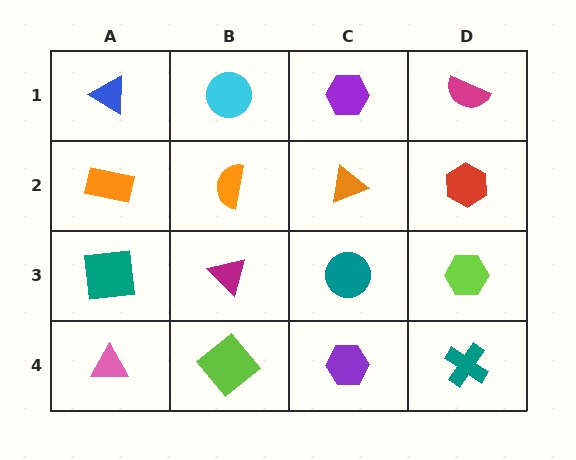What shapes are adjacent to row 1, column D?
A red hexagon (row 2, column D), a purple hexagon (row 1, column C).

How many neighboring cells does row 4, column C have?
3.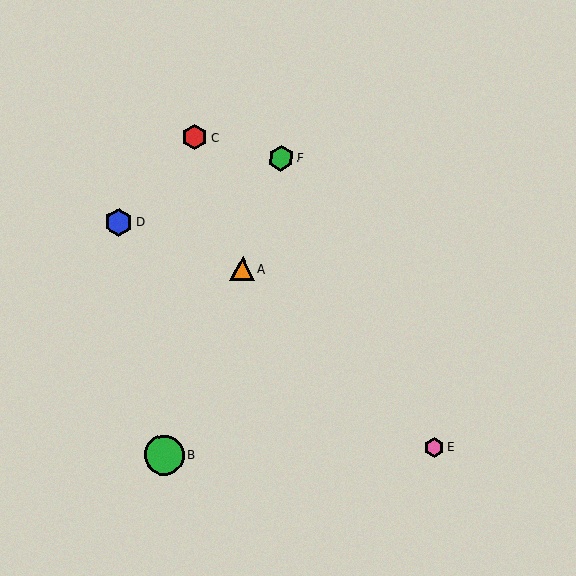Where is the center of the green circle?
The center of the green circle is at (164, 455).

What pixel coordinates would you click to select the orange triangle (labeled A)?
Click at (242, 269) to select the orange triangle A.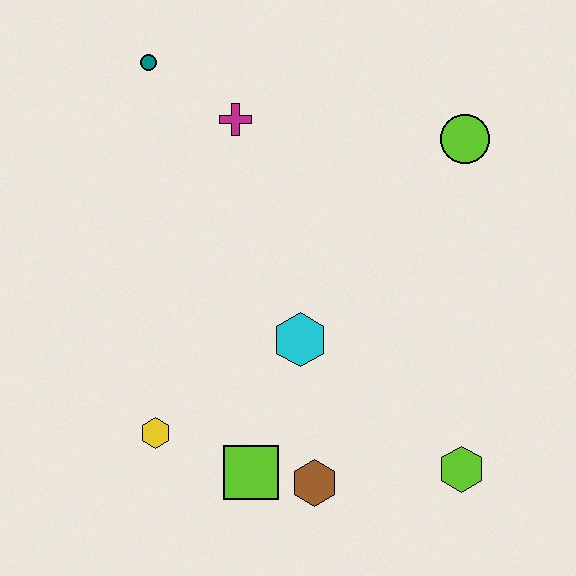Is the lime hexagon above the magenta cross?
No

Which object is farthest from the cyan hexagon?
The teal circle is farthest from the cyan hexagon.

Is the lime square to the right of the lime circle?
No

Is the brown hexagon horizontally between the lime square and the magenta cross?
No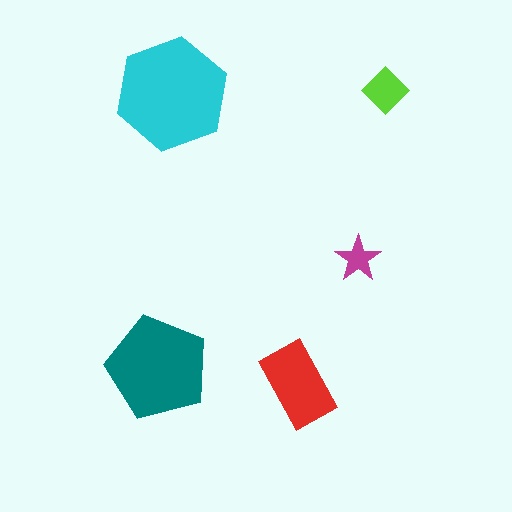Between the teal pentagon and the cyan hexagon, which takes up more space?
The cyan hexagon.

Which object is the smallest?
The magenta star.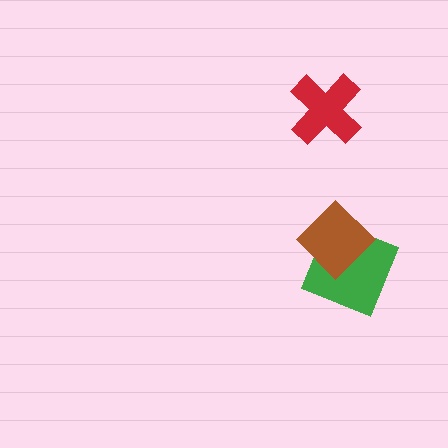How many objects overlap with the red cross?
0 objects overlap with the red cross.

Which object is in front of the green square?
The brown diamond is in front of the green square.